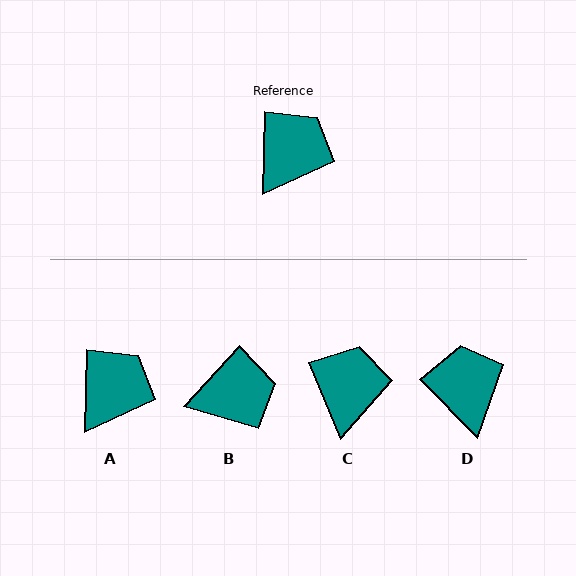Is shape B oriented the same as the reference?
No, it is off by about 41 degrees.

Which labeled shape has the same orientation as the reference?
A.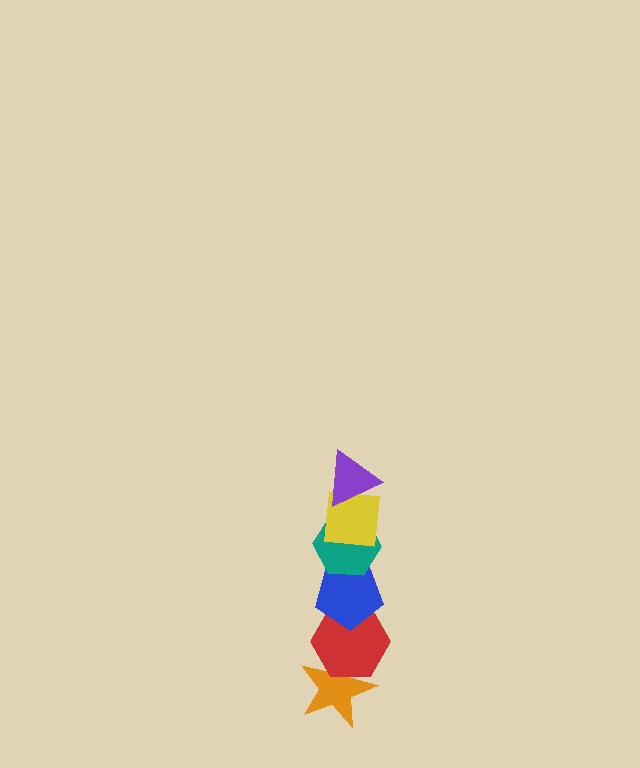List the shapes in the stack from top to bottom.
From top to bottom: the purple triangle, the yellow square, the teal hexagon, the blue pentagon, the red hexagon, the orange star.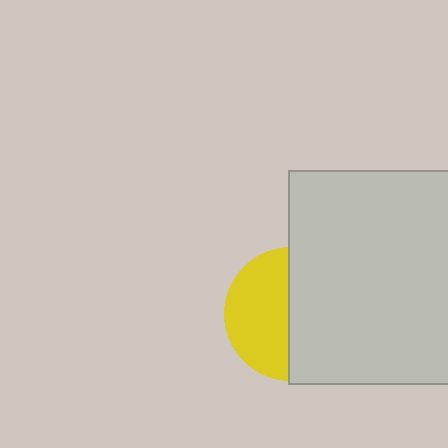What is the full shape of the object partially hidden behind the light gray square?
The partially hidden object is a yellow circle.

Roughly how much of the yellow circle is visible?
About half of it is visible (roughly 47%).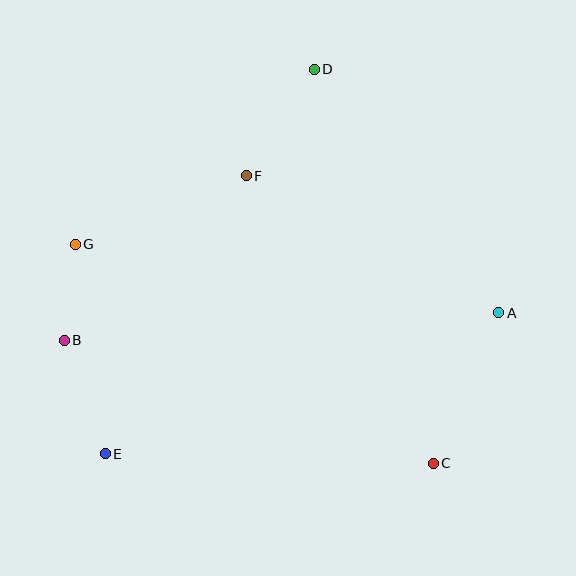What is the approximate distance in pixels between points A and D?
The distance between A and D is approximately 305 pixels.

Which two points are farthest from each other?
Points D and E are farthest from each other.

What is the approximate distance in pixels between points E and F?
The distance between E and F is approximately 312 pixels.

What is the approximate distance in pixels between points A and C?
The distance between A and C is approximately 164 pixels.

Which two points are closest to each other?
Points B and G are closest to each other.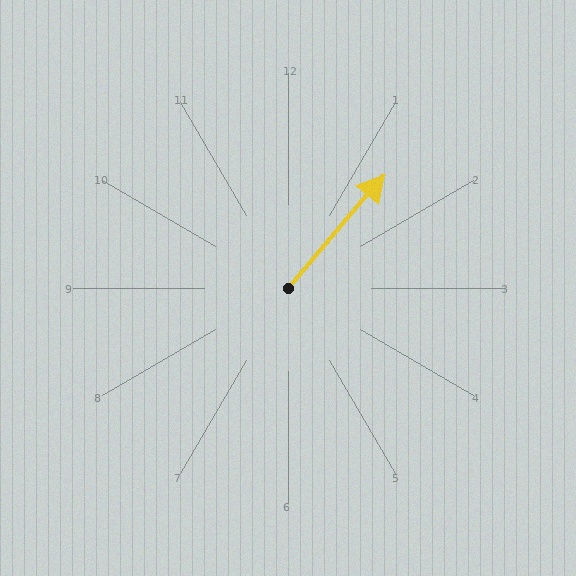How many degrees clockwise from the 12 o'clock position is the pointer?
Approximately 40 degrees.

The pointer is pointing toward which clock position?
Roughly 1 o'clock.